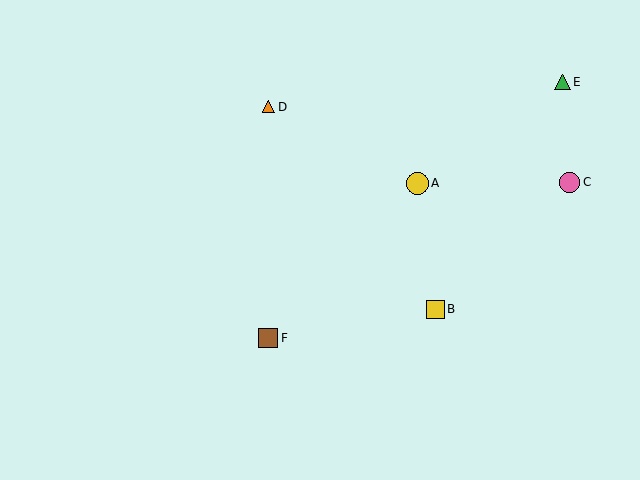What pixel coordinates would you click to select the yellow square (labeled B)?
Click at (435, 309) to select the yellow square B.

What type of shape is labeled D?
Shape D is an orange triangle.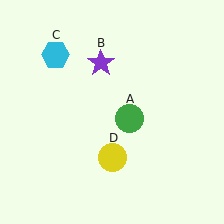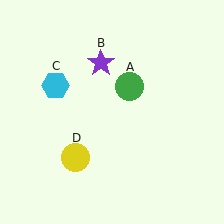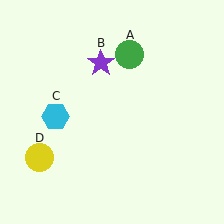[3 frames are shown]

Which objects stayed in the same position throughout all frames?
Purple star (object B) remained stationary.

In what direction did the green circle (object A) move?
The green circle (object A) moved up.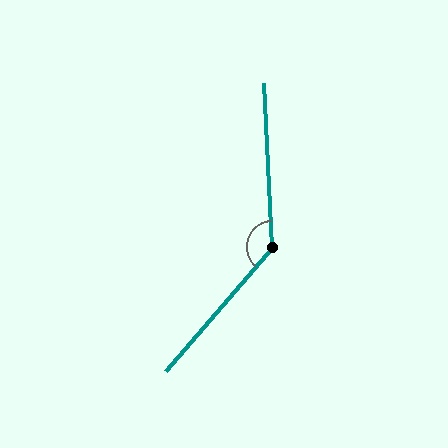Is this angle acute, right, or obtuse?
It is obtuse.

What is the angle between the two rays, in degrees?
Approximately 136 degrees.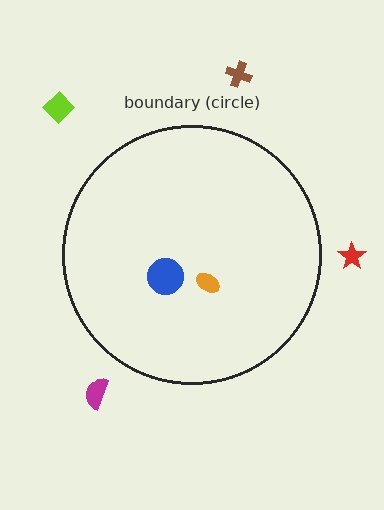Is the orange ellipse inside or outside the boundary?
Inside.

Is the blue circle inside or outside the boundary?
Inside.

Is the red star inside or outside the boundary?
Outside.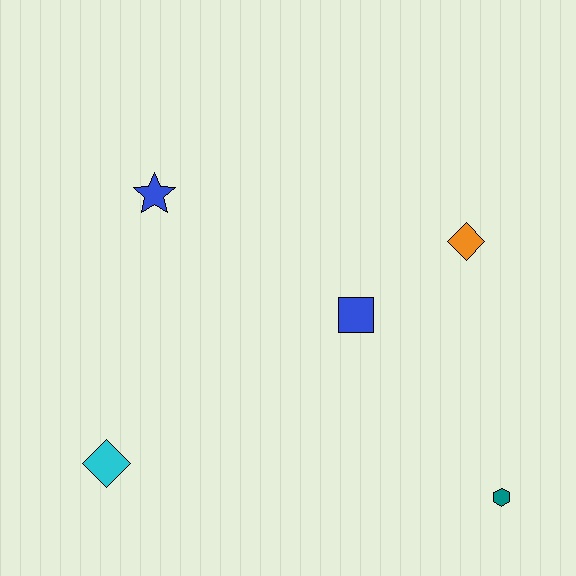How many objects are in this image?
There are 5 objects.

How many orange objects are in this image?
There is 1 orange object.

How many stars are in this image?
There is 1 star.